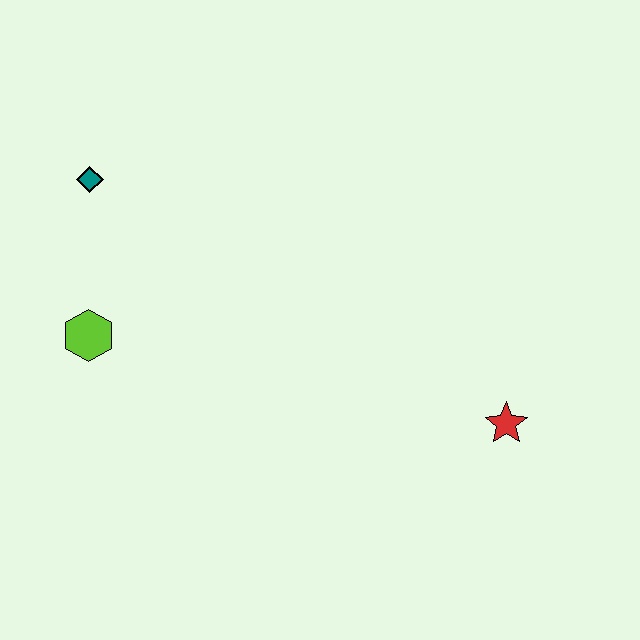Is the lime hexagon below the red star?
No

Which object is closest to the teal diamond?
The lime hexagon is closest to the teal diamond.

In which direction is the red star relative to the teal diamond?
The red star is to the right of the teal diamond.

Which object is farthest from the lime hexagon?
The red star is farthest from the lime hexagon.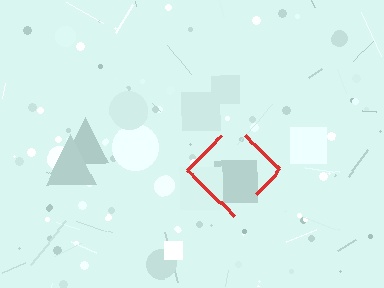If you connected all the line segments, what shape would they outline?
They would outline a diamond.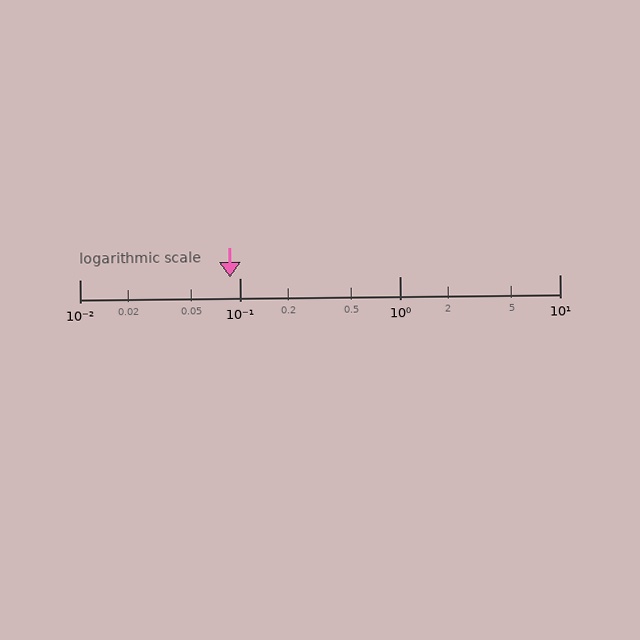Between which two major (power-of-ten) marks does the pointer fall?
The pointer is between 0.01 and 0.1.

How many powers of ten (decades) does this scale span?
The scale spans 3 decades, from 0.01 to 10.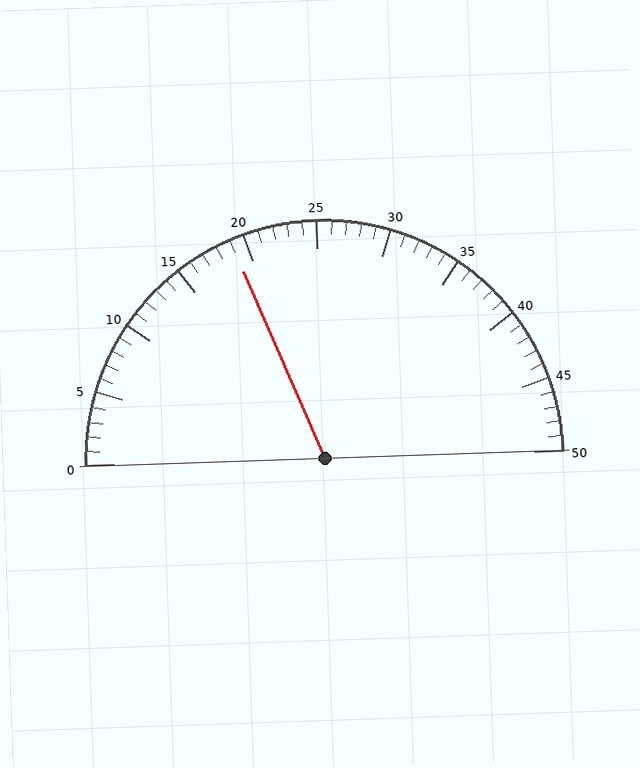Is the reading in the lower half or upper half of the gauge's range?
The reading is in the lower half of the range (0 to 50).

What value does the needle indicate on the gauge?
The needle indicates approximately 19.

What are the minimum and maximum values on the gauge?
The gauge ranges from 0 to 50.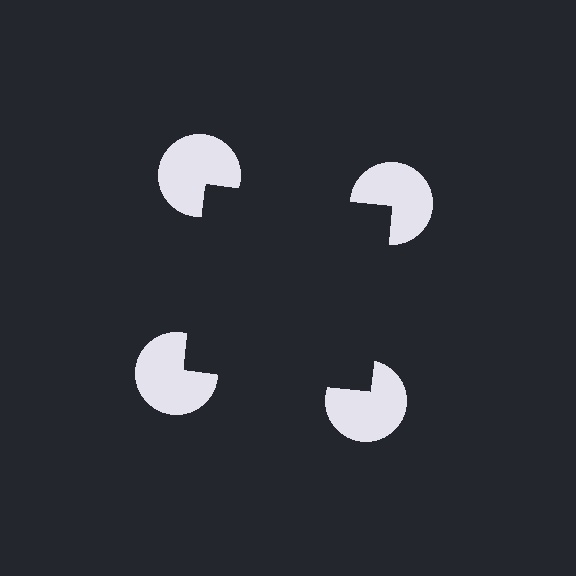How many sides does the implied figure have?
4 sides.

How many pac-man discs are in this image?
There are 4 — one at each vertex of the illusory square.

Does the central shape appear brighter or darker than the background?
It typically appears slightly darker than the background, even though no actual brightness change is drawn.